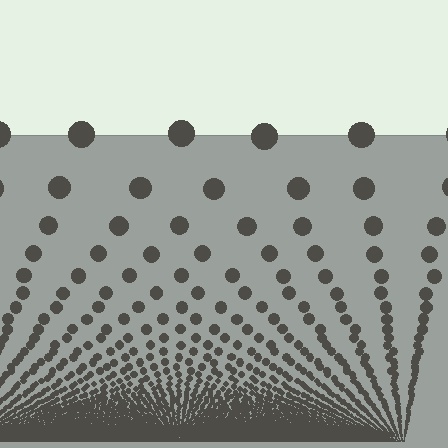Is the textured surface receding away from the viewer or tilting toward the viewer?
The surface appears to tilt toward the viewer. Texture elements get larger and sparser toward the top.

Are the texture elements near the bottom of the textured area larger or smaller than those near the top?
Smaller. The gradient is inverted — elements near the bottom are smaller and denser.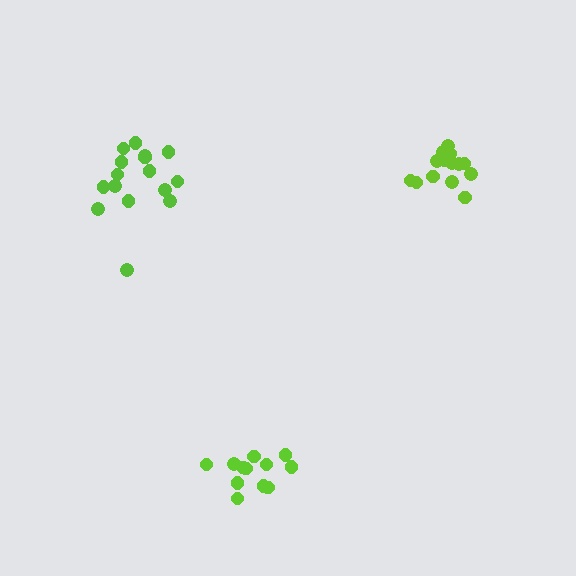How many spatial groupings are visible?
There are 3 spatial groupings.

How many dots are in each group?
Group 1: 16 dots, Group 2: 16 dots, Group 3: 12 dots (44 total).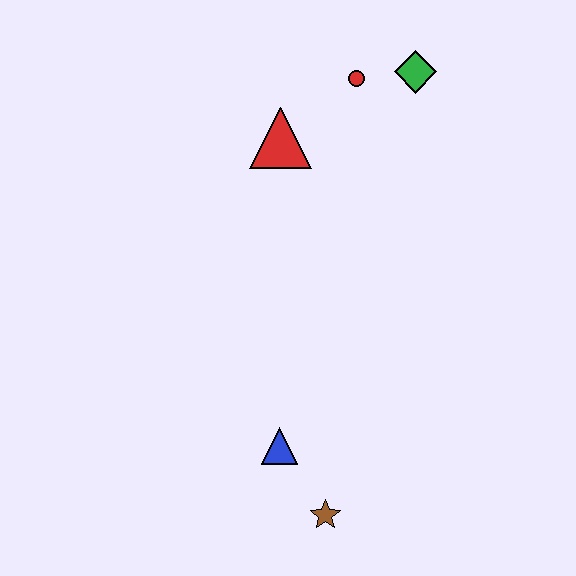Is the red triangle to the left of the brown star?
Yes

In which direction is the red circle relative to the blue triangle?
The red circle is above the blue triangle.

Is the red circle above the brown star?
Yes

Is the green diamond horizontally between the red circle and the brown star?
No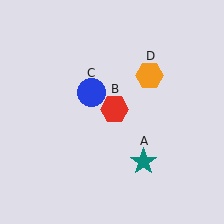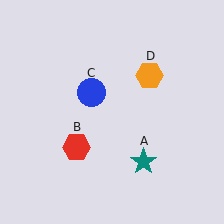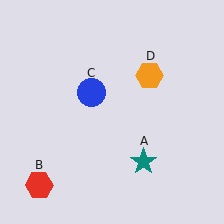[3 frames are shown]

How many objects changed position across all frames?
1 object changed position: red hexagon (object B).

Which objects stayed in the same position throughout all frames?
Teal star (object A) and blue circle (object C) and orange hexagon (object D) remained stationary.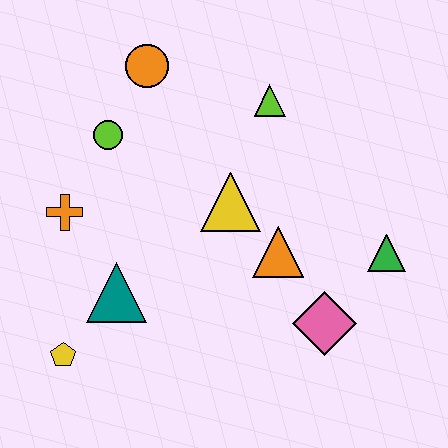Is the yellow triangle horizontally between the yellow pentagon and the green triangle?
Yes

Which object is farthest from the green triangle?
The yellow pentagon is farthest from the green triangle.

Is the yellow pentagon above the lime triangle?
No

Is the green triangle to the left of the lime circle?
No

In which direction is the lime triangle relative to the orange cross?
The lime triangle is to the right of the orange cross.